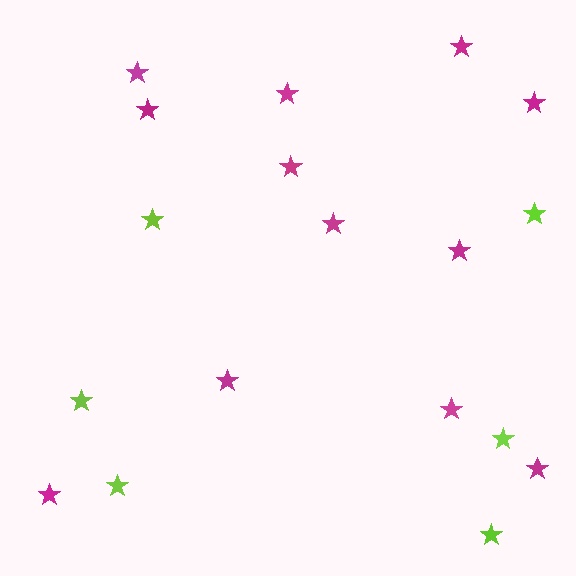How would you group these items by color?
There are 2 groups: one group of magenta stars (12) and one group of lime stars (6).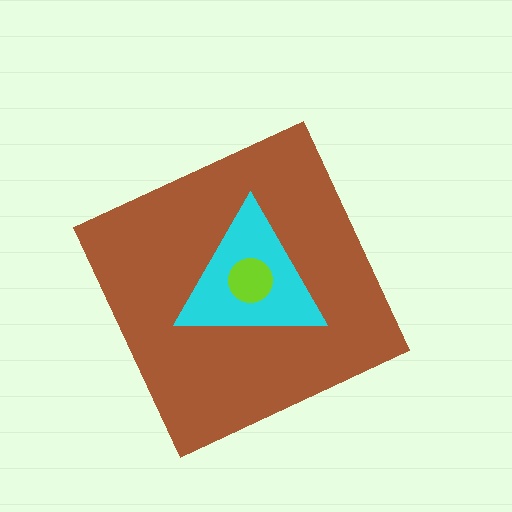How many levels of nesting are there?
3.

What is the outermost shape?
The brown diamond.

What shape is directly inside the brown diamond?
The cyan triangle.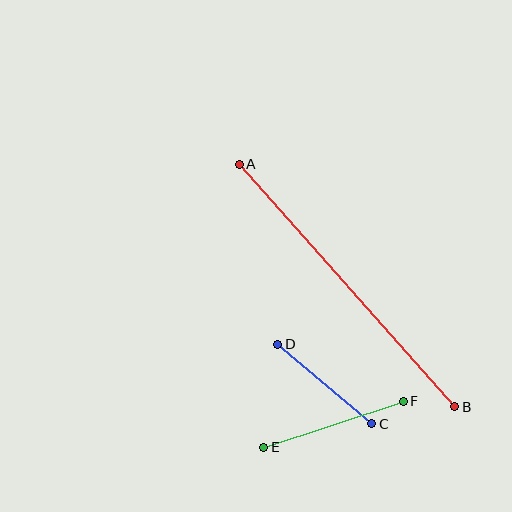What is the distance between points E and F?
The distance is approximately 147 pixels.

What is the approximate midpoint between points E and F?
The midpoint is at approximately (333, 424) pixels.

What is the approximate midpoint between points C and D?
The midpoint is at approximately (325, 384) pixels.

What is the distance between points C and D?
The distance is approximately 123 pixels.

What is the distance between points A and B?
The distance is approximately 324 pixels.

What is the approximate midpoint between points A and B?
The midpoint is at approximately (347, 285) pixels.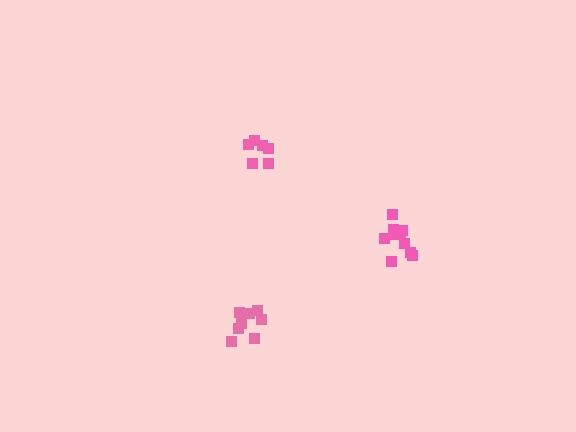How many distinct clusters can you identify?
There are 3 distinct clusters.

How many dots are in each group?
Group 1: 6 dots, Group 2: 10 dots, Group 3: 8 dots (24 total).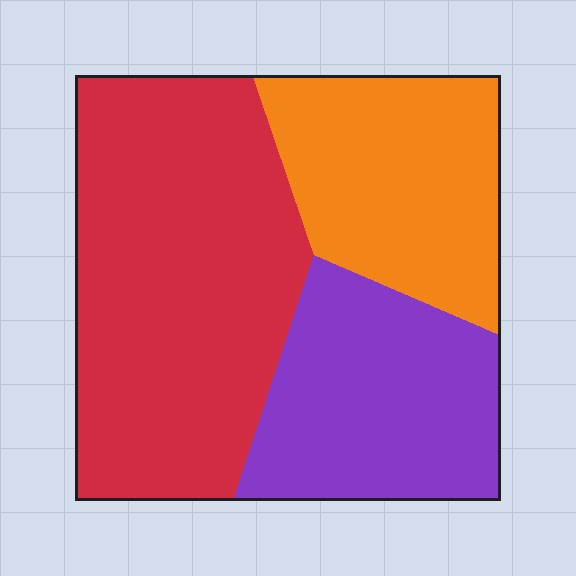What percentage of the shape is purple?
Purple takes up between a sixth and a third of the shape.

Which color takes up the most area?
Red, at roughly 50%.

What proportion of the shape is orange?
Orange covers around 25% of the shape.